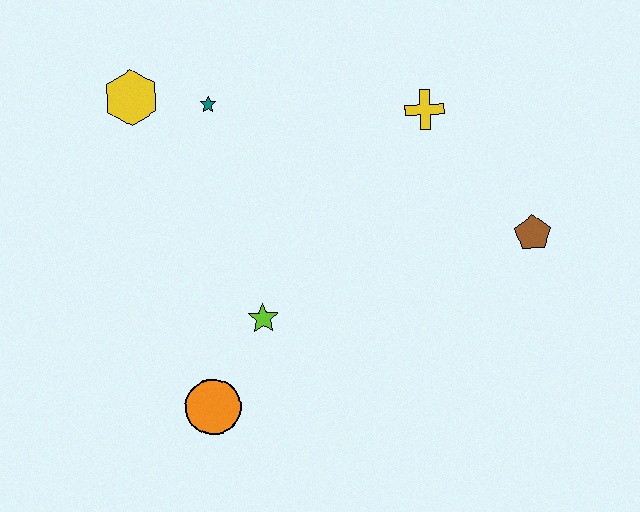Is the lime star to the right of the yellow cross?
No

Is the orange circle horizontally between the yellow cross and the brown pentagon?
No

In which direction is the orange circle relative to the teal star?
The orange circle is below the teal star.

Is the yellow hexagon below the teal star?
No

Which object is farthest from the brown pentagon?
The yellow hexagon is farthest from the brown pentagon.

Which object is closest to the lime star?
The orange circle is closest to the lime star.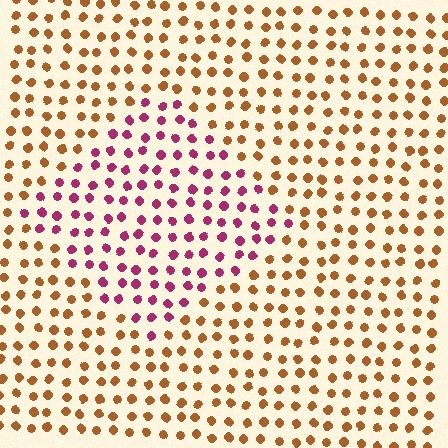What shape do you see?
I see a diamond.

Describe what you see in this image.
The image is filled with small brown elements in a uniform arrangement. A diamond-shaped region is visible where the elements are tinted to a slightly different hue, forming a subtle color boundary.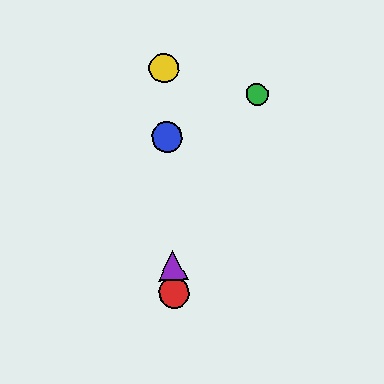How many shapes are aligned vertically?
4 shapes (the red circle, the blue circle, the yellow circle, the purple triangle) are aligned vertically.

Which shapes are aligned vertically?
The red circle, the blue circle, the yellow circle, the purple triangle are aligned vertically.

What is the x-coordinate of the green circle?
The green circle is at x≈257.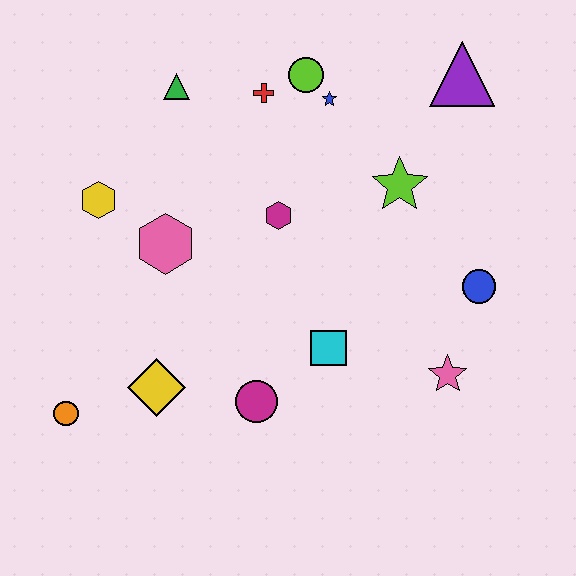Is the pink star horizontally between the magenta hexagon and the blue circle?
Yes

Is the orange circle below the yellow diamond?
Yes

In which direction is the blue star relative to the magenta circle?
The blue star is above the magenta circle.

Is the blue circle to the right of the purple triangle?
Yes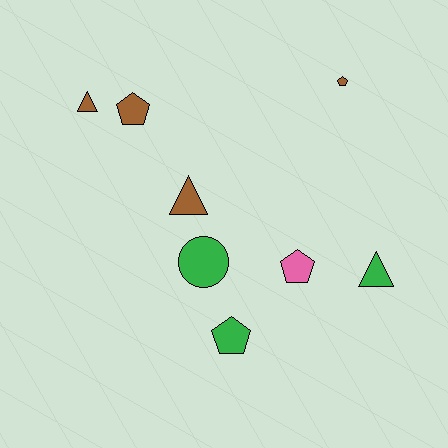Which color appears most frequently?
Brown, with 4 objects.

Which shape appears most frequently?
Pentagon, with 4 objects.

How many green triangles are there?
There is 1 green triangle.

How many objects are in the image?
There are 8 objects.